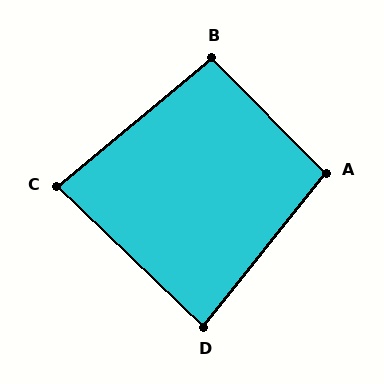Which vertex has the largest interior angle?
A, at approximately 97 degrees.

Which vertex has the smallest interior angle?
C, at approximately 83 degrees.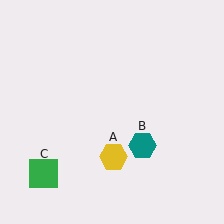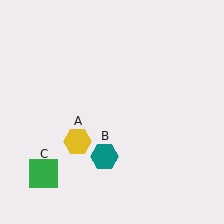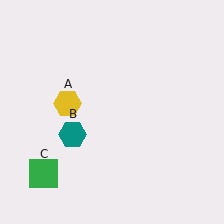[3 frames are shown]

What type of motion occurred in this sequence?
The yellow hexagon (object A), teal hexagon (object B) rotated clockwise around the center of the scene.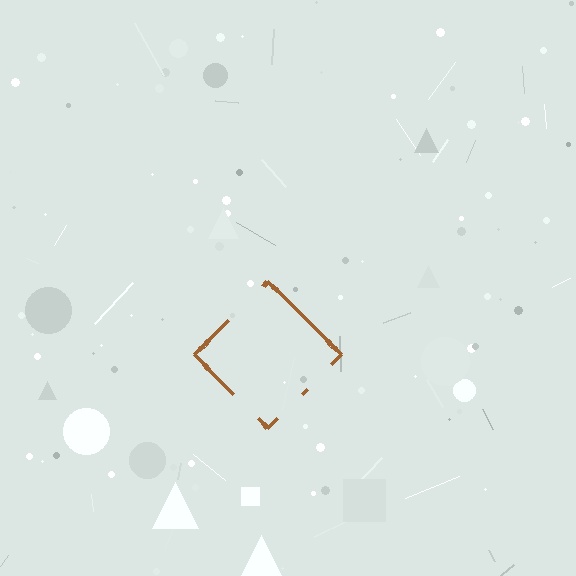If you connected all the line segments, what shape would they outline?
They would outline a diamond.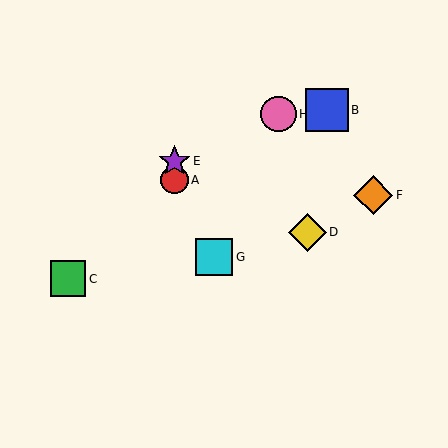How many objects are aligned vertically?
2 objects (A, E) are aligned vertically.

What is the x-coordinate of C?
Object C is at x≈68.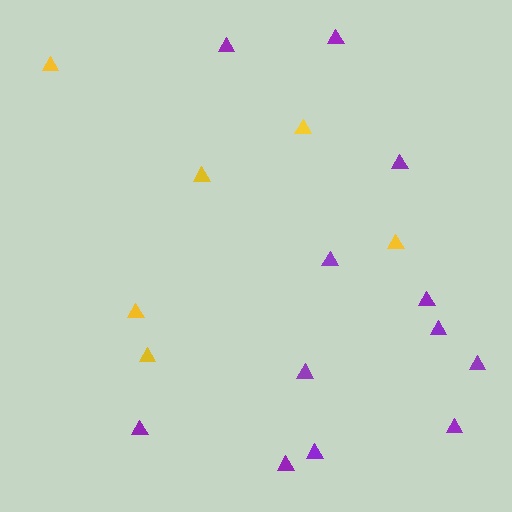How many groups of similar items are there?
There are 2 groups: one group of purple triangles (12) and one group of yellow triangles (6).